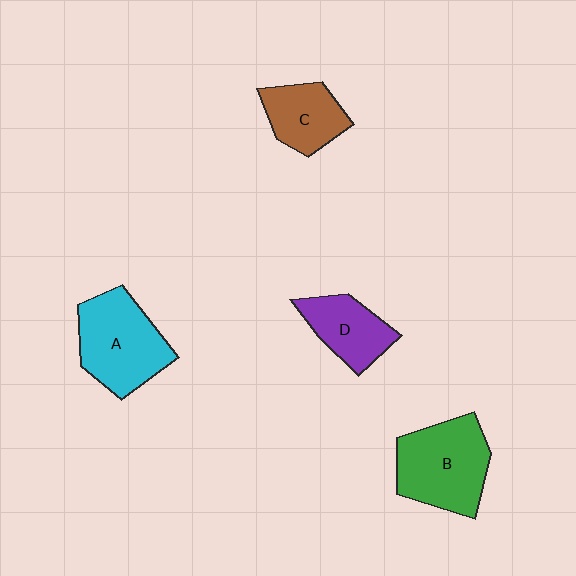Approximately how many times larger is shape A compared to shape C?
Approximately 1.5 times.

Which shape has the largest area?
Shape B (green).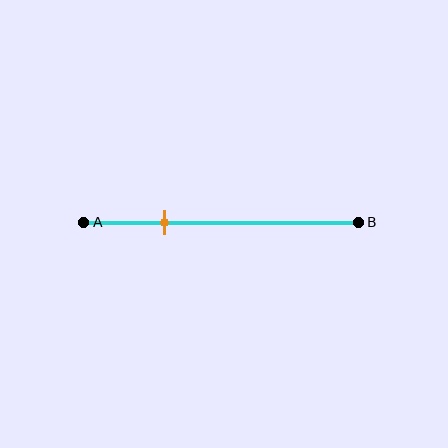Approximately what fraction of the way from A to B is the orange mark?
The orange mark is approximately 30% of the way from A to B.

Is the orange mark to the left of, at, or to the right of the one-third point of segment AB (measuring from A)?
The orange mark is to the left of the one-third point of segment AB.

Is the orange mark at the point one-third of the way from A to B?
No, the mark is at about 30% from A, not at the 33% one-third point.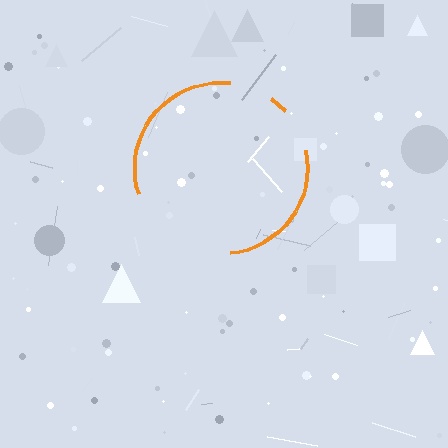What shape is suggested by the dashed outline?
The dashed outline suggests a circle.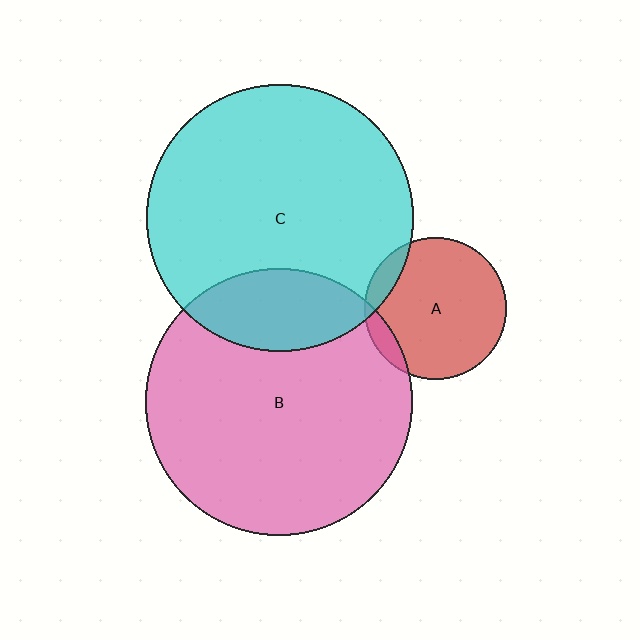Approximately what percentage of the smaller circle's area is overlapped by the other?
Approximately 20%.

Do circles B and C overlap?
Yes.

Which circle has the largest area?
Circle B (pink).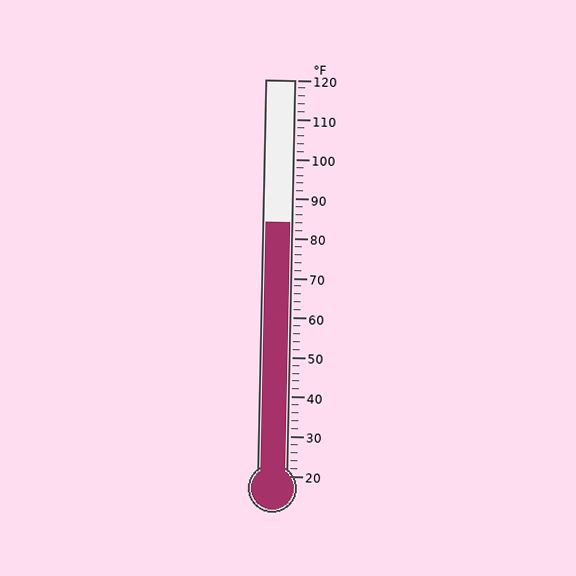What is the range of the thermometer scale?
The thermometer scale ranges from 20°F to 120°F.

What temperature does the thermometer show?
The thermometer shows approximately 84°F.